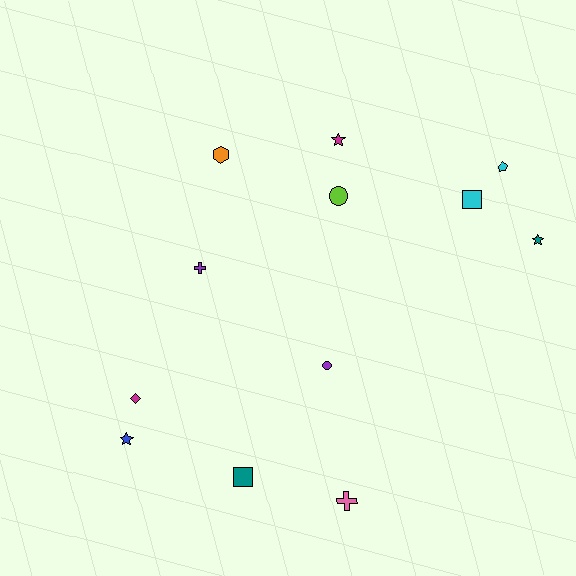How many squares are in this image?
There are 2 squares.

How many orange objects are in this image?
There is 1 orange object.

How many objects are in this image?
There are 12 objects.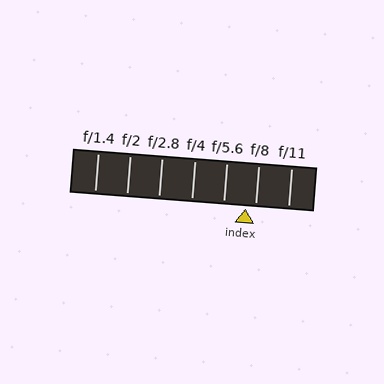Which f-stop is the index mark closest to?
The index mark is closest to f/8.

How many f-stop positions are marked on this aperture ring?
There are 7 f-stop positions marked.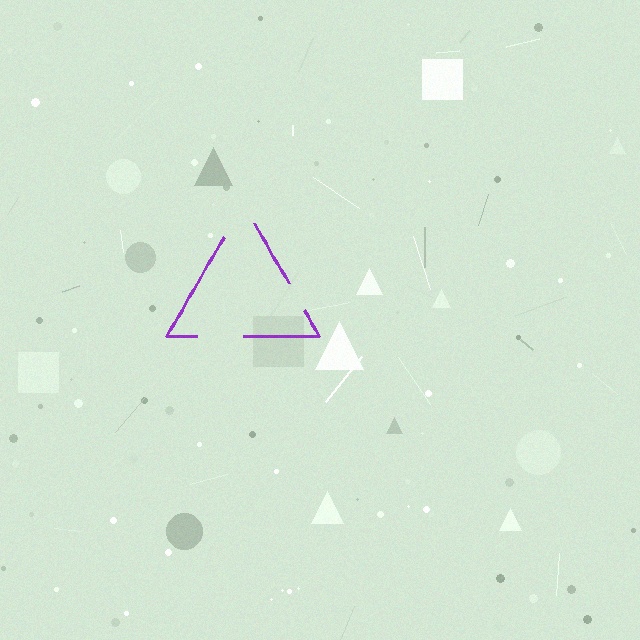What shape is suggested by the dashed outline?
The dashed outline suggests a triangle.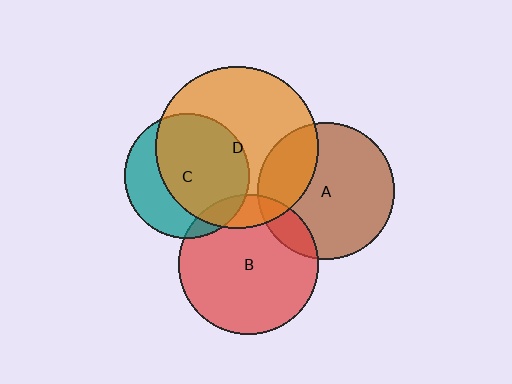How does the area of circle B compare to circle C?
Approximately 1.2 times.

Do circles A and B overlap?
Yes.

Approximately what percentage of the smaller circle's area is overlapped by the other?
Approximately 15%.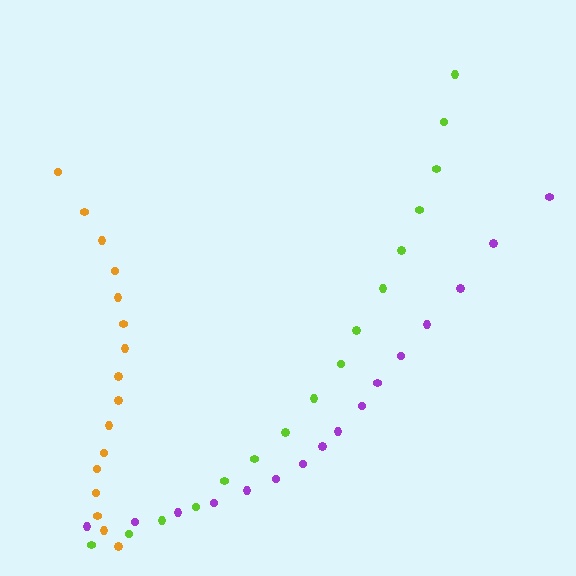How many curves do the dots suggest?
There are 3 distinct paths.